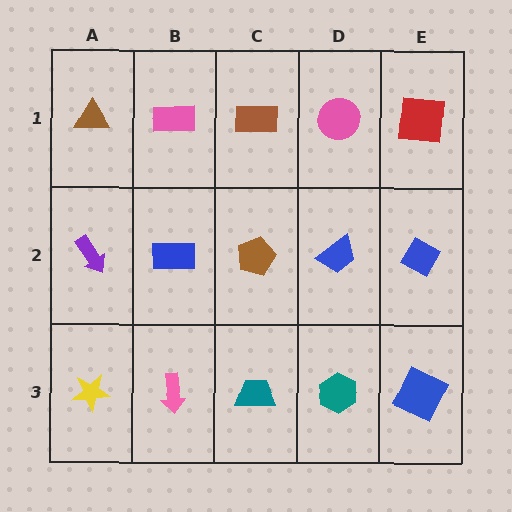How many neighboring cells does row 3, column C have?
3.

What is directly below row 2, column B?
A pink arrow.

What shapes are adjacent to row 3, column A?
A purple arrow (row 2, column A), a pink arrow (row 3, column B).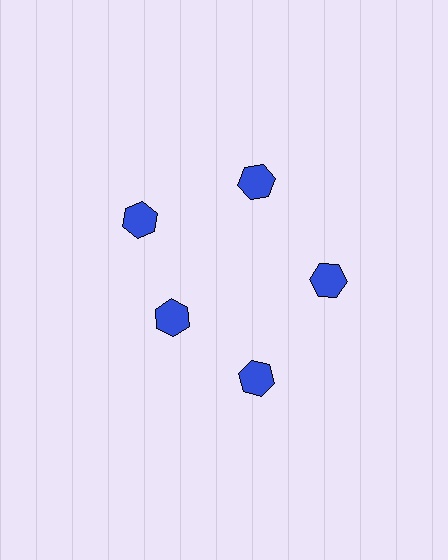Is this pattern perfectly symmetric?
No. The 5 blue hexagons are arranged in a ring, but one element near the 8 o'clock position is pulled inward toward the center, breaking the 5-fold rotational symmetry.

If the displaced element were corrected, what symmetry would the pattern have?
It would have 5-fold rotational symmetry — the pattern would map onto itself every 72 degrees.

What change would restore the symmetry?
The symmetry would be restored by moving it outward, back onto the ring so that all 5 hexagons sit at equal angles and equal distance from the center.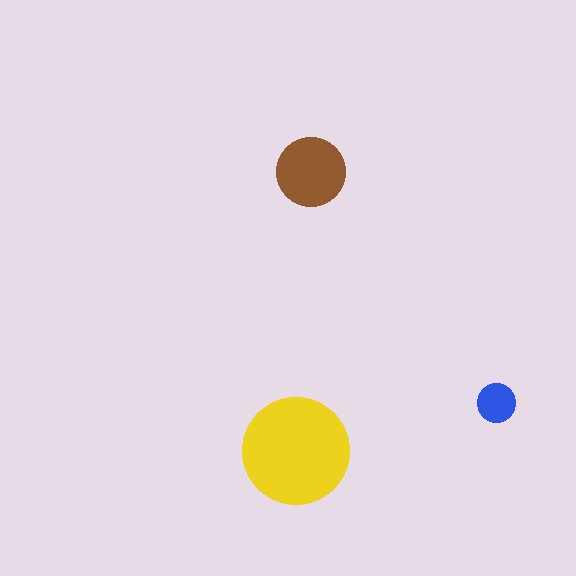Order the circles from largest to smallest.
the yellow one, the brown one, the blue one.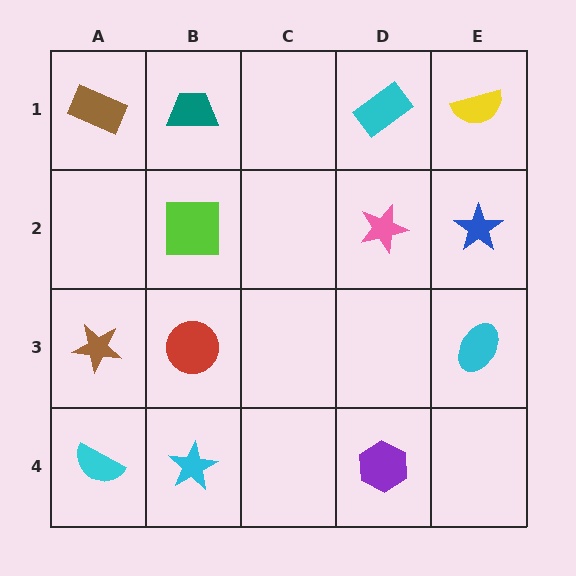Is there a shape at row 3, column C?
No, that cell is empty.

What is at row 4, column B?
A cyan star.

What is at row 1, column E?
A yellow semicircle.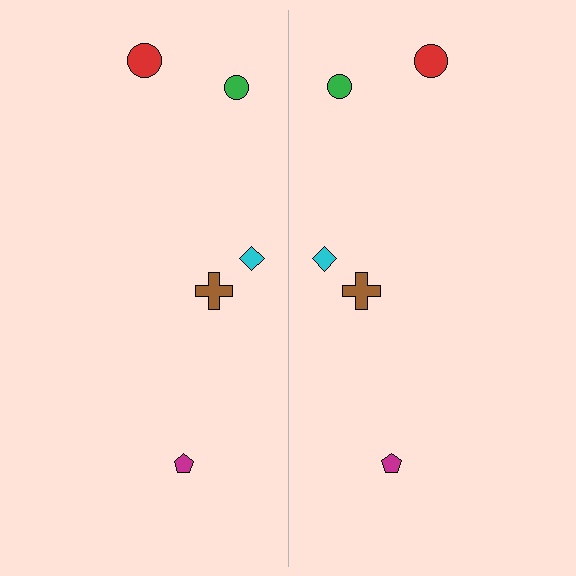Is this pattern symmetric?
Yes, this pattern has bilateral (reflection) symmetry.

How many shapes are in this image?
There are 10 shapes in this image.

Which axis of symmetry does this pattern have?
The pattern has a vertical axis of symmetry running through the center of the image.